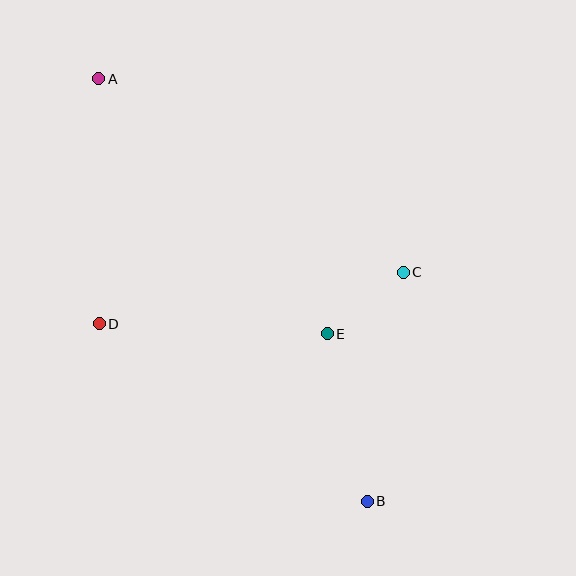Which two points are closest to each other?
Points C and E are closest to each other.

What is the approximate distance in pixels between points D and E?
The distance between D and E is approximately 228 pixels.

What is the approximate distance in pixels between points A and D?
The distance between A and D is approximately 245 pixels.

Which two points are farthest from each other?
Points A and B are farthest from each other.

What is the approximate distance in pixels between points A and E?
The distance between A and E is approximately 342 pixels.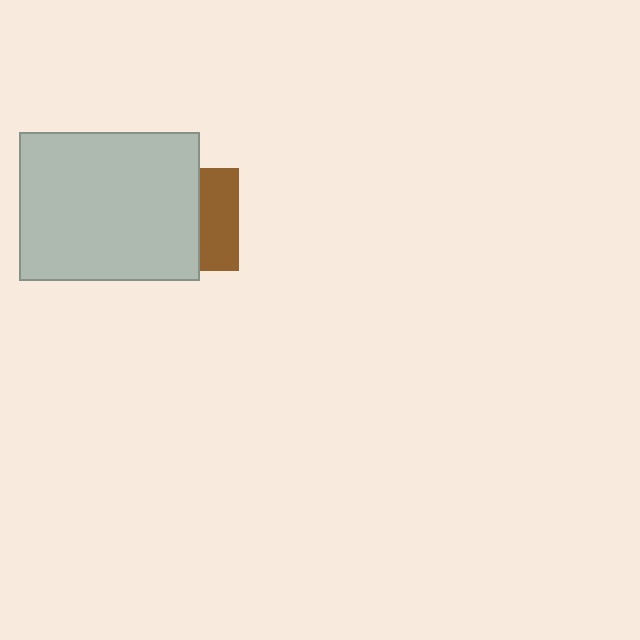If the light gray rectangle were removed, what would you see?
You would see the complete brown square.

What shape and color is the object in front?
The object in front is a light gray rectangle.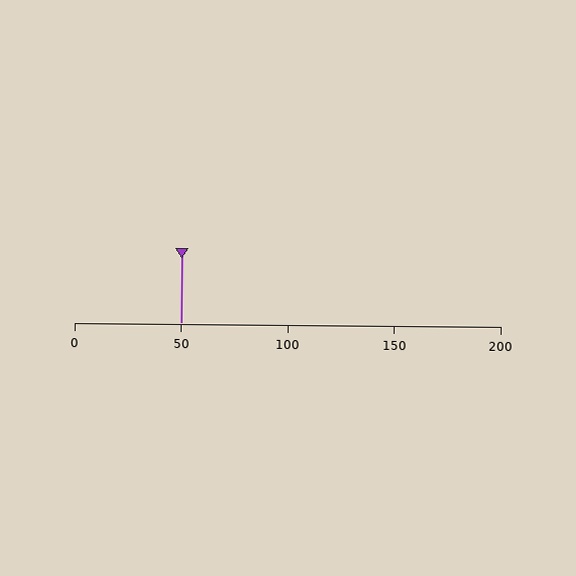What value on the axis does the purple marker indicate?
The marker indicates approximately 50.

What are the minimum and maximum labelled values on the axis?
The axis runs from 0 to 200.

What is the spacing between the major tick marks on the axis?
The major ticks are spaced 50 apart.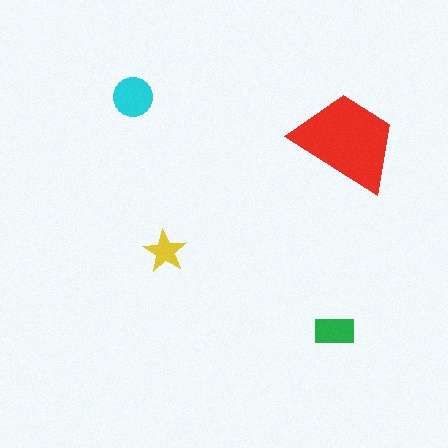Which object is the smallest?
The yellow star.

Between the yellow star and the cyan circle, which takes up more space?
The cyan circle.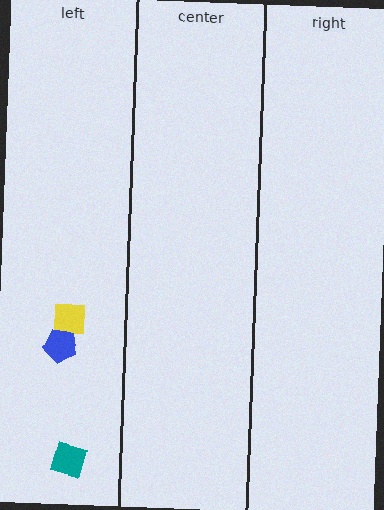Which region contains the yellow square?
The left region.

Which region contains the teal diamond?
The left region.